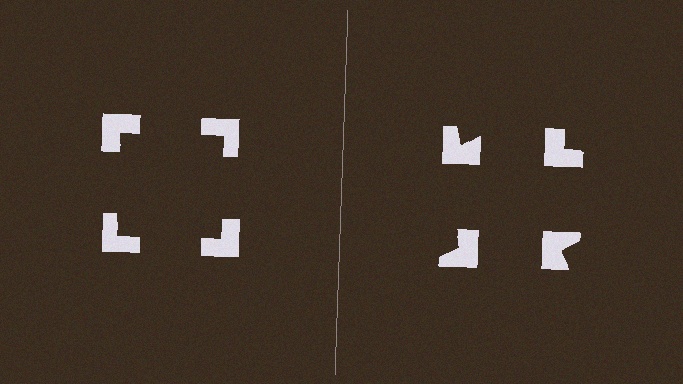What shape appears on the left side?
An illusory square.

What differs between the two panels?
The notched squares are positioned identically on both sides; only the wedge orientations differ. On the left they align to a square; on the right they are misaligned.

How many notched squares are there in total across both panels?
8 — 4 on each side.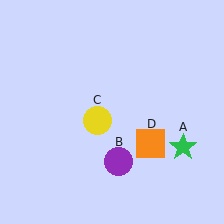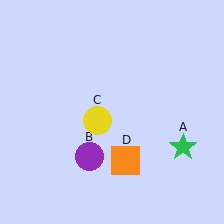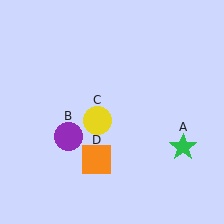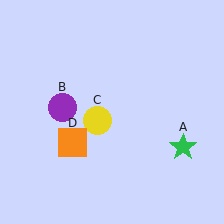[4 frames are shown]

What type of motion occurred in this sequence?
The purple circle (object B), orange square (object D) rotated clockwise around the center of the scene.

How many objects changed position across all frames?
2 objects changed position: purple circle (object B), orange square (object D).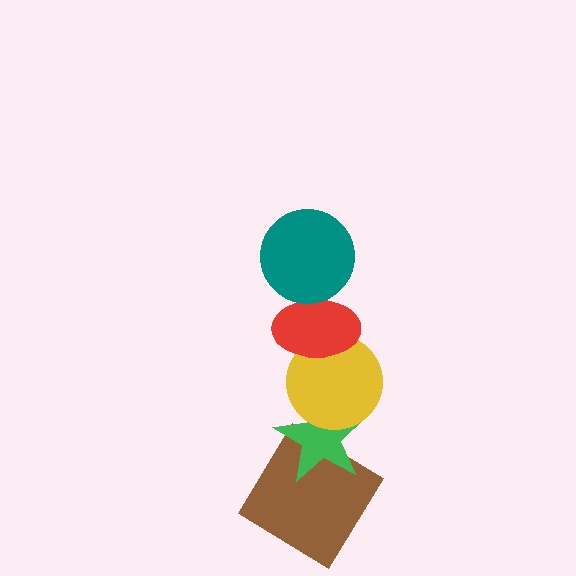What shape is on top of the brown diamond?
The green star is on top of the brown diamond.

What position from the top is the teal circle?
The teal circle is 1st from the top.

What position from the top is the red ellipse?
The red ellipse is 2nd from the top.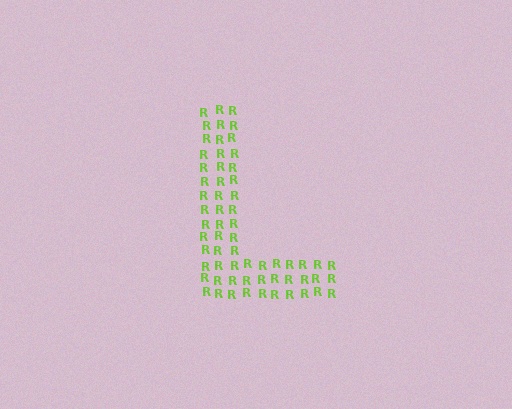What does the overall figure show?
The overall figure shows the letter L.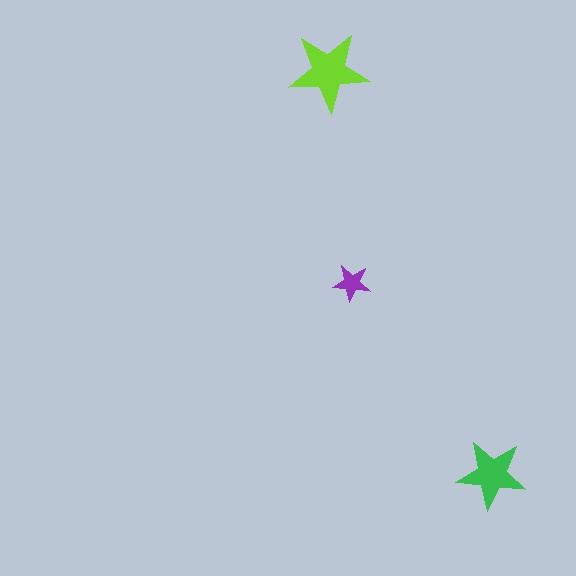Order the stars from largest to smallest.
the lime one, the green one, the purple one.